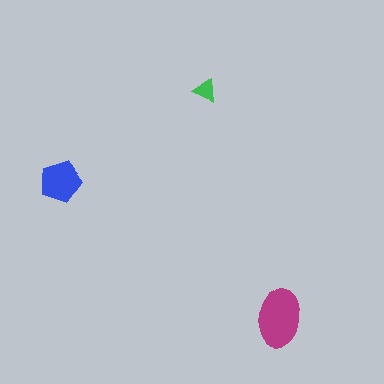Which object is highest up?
The green triangle is topmost.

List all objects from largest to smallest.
The magenta ellipse, the blue pentagon, the green triangle.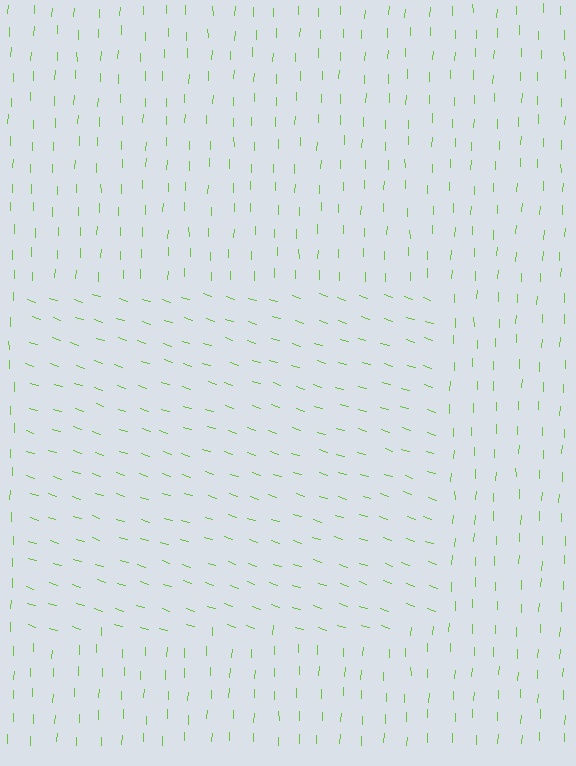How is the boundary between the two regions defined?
The boundary is defined purely by a change in line orientation (approximately 73 degrees difference). All lines are the same color and thickness.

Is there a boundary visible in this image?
Yes, there is a texture boundary formed by a change in line orientation.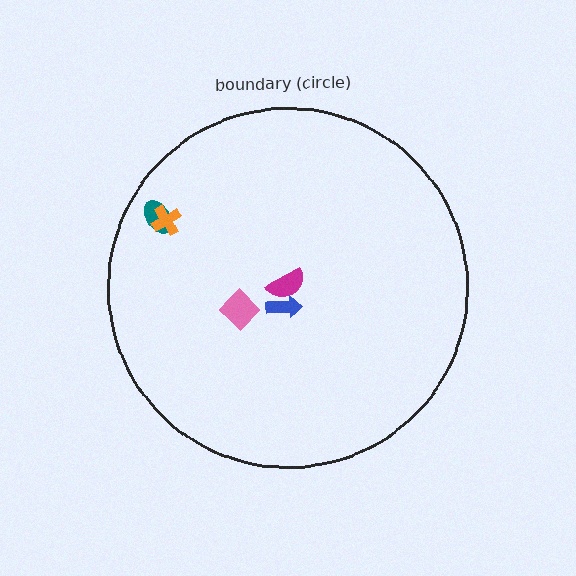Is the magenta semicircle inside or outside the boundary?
Inside.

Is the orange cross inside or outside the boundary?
Inside.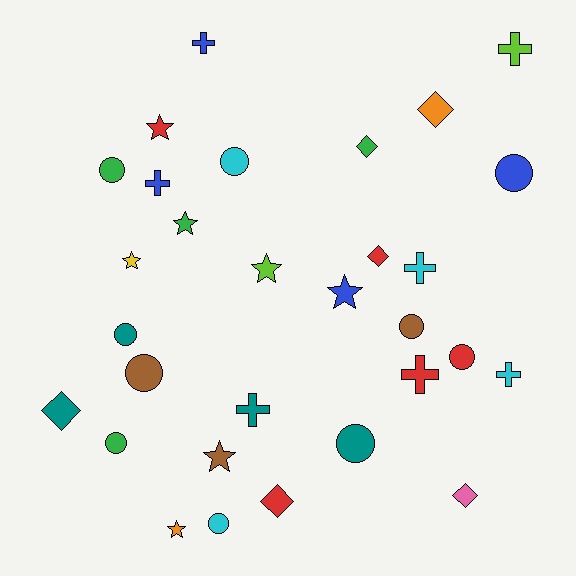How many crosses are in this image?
There are 7 crosses.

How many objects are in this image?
There are 30 objects.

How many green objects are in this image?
There are 4 green objects.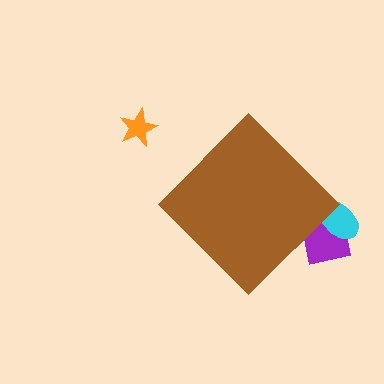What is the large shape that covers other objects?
A brown diamond.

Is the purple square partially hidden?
Yes, the purple square is partially hidden behind the brown diamond.